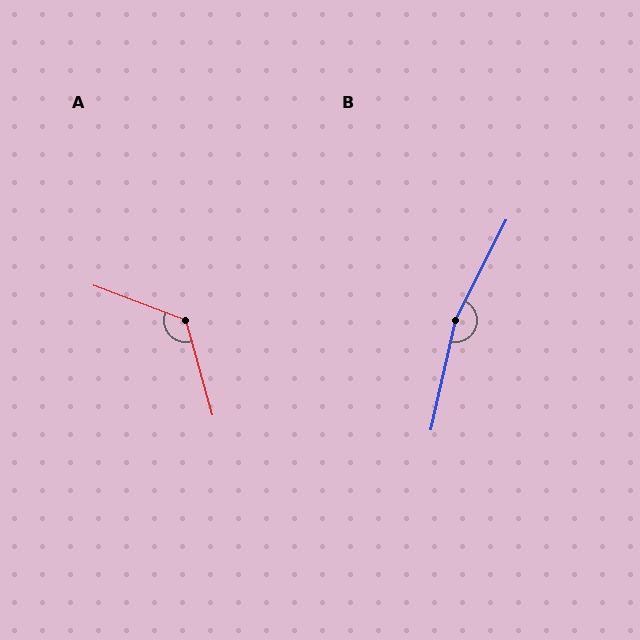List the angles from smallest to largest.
A (127°), B (166°).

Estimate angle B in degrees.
Approximately 166 degrees.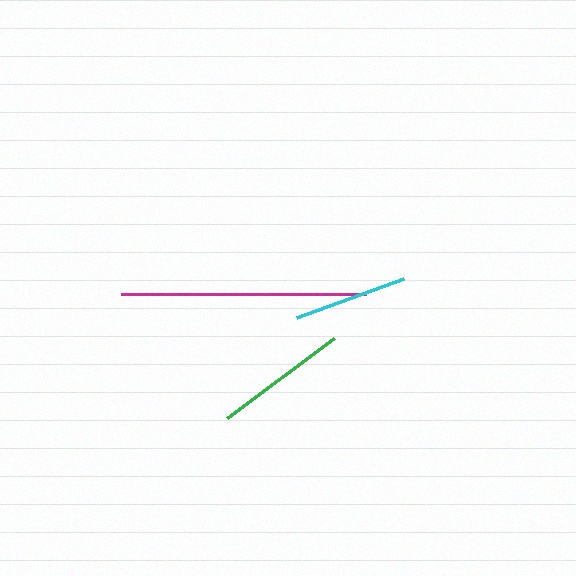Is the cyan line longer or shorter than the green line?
The green line is longer than the cyan line.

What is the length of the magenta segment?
The magenta segment is approximately 245 pixels long.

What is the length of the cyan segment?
The cyan segment is approximately 113 pixels long.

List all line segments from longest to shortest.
From longest to shortest: magenta, green, cyan.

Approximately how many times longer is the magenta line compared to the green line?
The magenta line is approximately 1.8 times the length of the green line.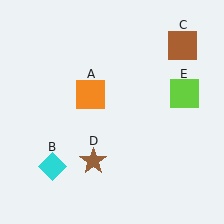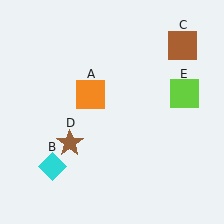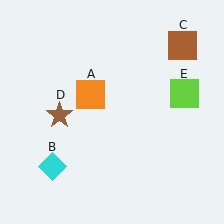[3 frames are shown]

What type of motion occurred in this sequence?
The brown star (object D) rotated clockwise around the center of the scene.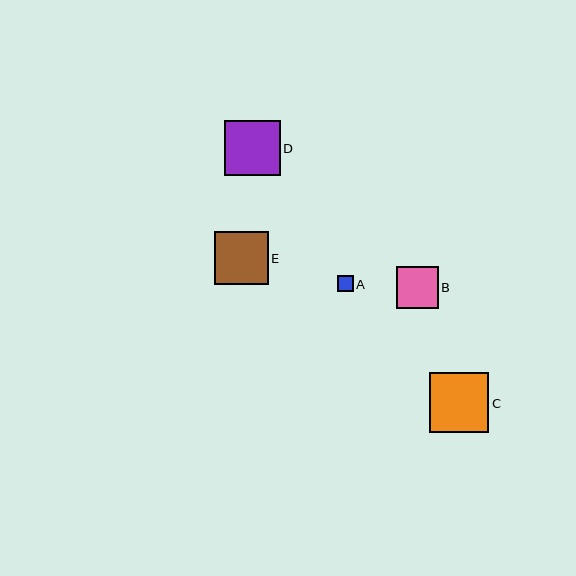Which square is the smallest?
Square A is the smallest with a size of approximately 16 pixels.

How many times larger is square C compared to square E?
Square C is approximately 1.1 times the size of square E.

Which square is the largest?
Square C is the largest with a size of approximately 60 pixels.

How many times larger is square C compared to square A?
Square C is approximately 3.8 times the size of square A.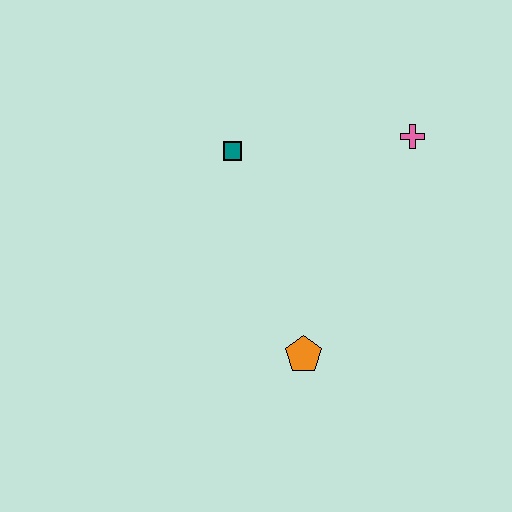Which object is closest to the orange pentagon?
The teal square is closest to the orange pentagon.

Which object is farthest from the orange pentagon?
The pink cross is farthest from the orange pentagon.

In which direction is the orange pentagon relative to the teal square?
The orange pentagon is below the teal square.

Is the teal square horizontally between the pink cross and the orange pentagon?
No